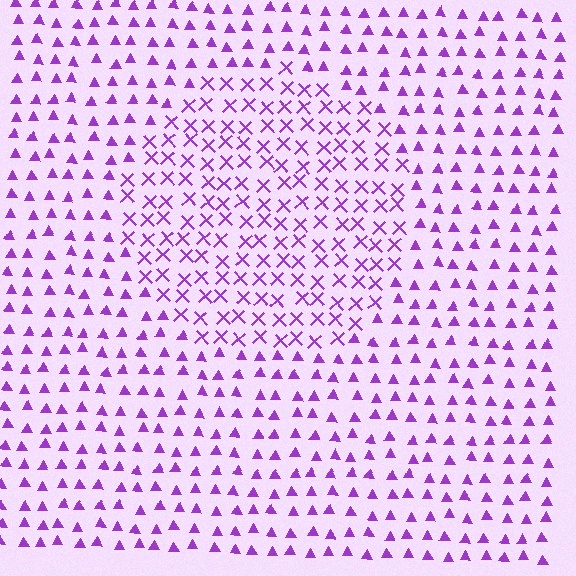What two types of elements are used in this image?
The image uses X marks inside the circle region and triangles outside it.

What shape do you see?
I see a circle.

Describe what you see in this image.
The image is filled with small purple elements arranged in a uniform grid. A circle-shaped region contains X marks, while the surrounding area contains triangles. The boundary is defined purely by the change in element shape.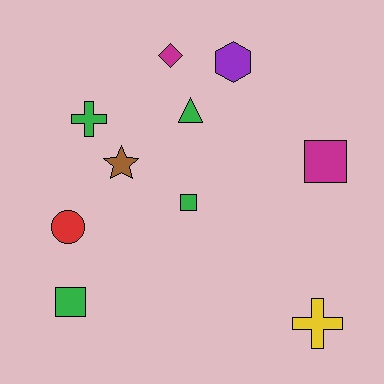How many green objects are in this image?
There are 4 green objects.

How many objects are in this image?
There are 10 objects.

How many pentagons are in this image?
There are no pentagons.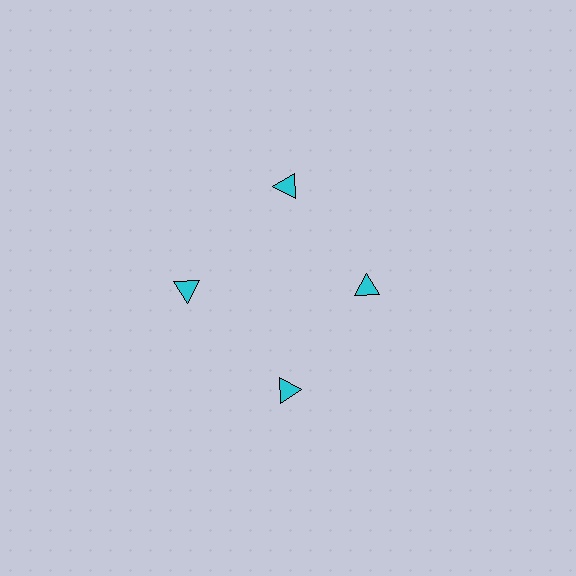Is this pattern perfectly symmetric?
No. The 4 cyan triangles are arranged in a ring, but one element near the 3 o'clock position is pulled inward toward the center, breaking the 4-fold rotational symmetry.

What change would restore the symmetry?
The symmetry would be restored by moving it outward, back onto the ring so that all 4 triangles sit at equal angles and equal distance from the center.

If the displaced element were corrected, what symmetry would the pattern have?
It would have 4-fold rotational symmetry — the pattern would map onto itself every 90 degrees.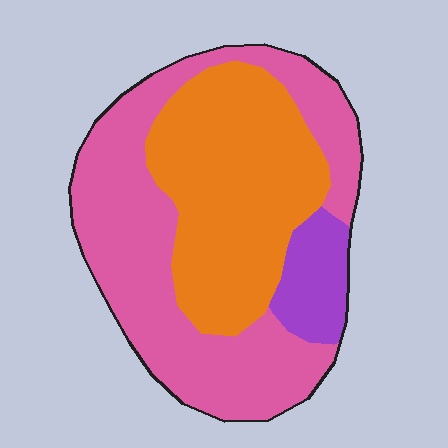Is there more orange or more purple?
Orange.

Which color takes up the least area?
Purple, at roughly 10%.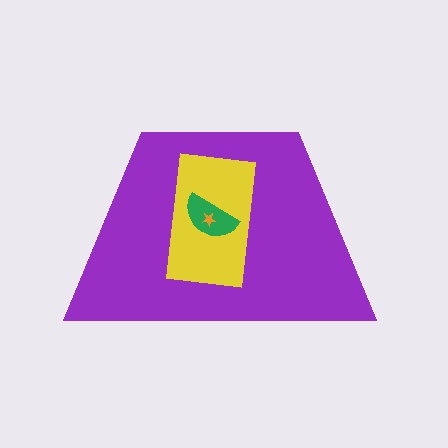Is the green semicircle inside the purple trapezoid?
Yes.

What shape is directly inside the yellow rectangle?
The green semicircle.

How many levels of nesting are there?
4.